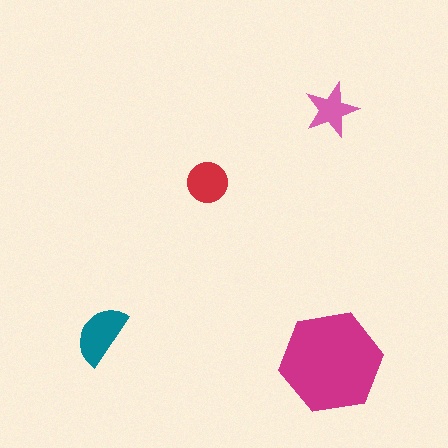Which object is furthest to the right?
The magenta hexagon is rightmost.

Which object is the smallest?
The pink star.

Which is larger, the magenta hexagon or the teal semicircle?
The magenta hexagon.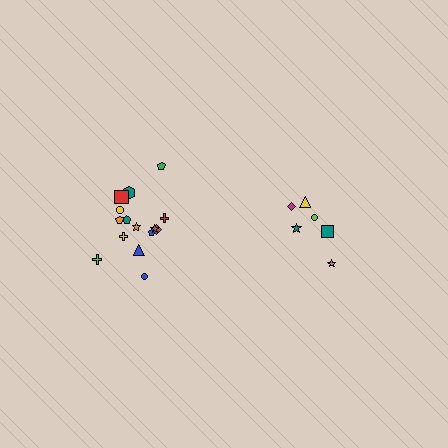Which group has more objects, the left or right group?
The left group.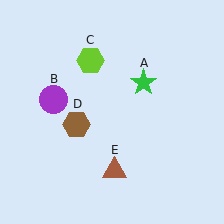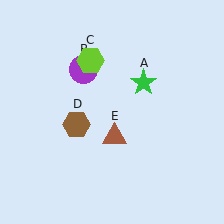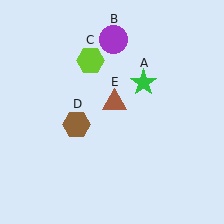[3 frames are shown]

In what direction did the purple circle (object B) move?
The purple circle (object B) moved up and to the right.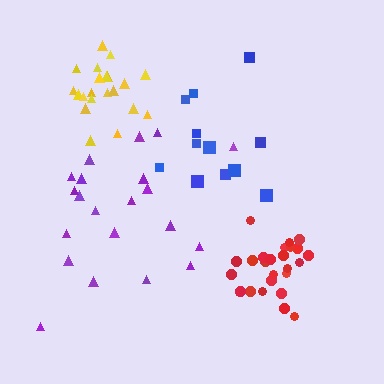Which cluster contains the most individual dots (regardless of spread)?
Red (26).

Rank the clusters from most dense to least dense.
red, yellow, purple, blue.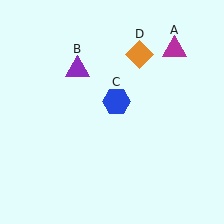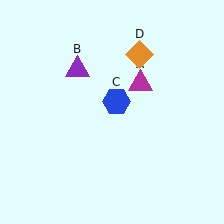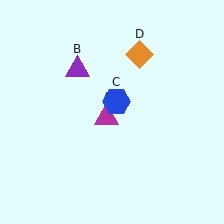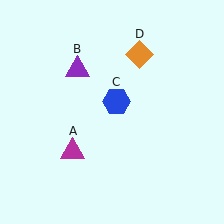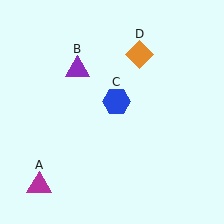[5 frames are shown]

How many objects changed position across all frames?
1 object changed position: magenta triangle (object A).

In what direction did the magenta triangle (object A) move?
The magenta triangle (object A) moved down and to the left.